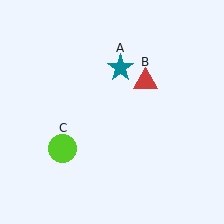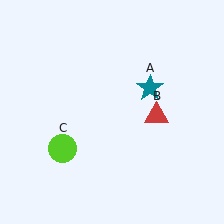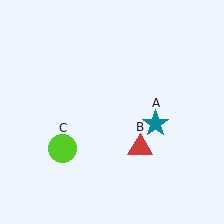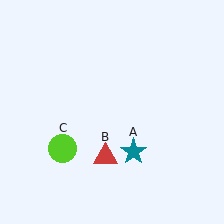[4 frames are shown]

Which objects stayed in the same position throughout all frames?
Lime circle (object C) remained stationary.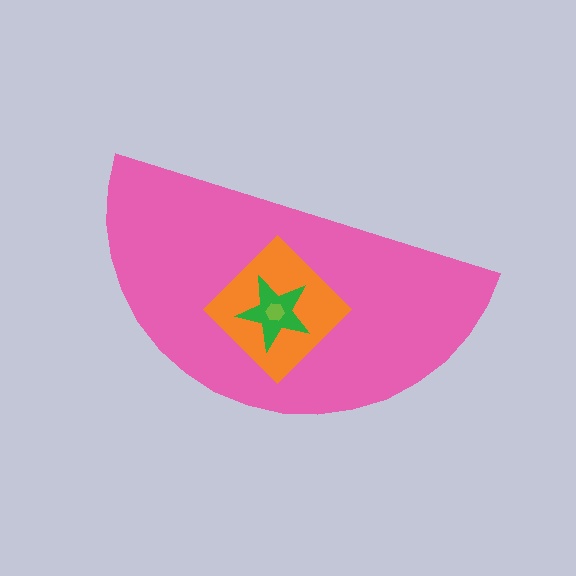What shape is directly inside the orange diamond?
The green star.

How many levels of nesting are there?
4.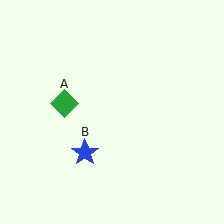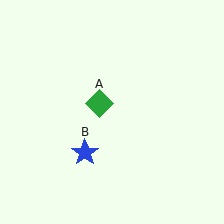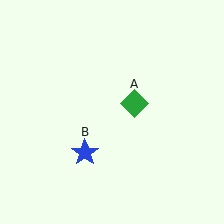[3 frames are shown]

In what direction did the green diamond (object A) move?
The green diamond (object A) moved right.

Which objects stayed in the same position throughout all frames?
Blue star (object B) remained stationary.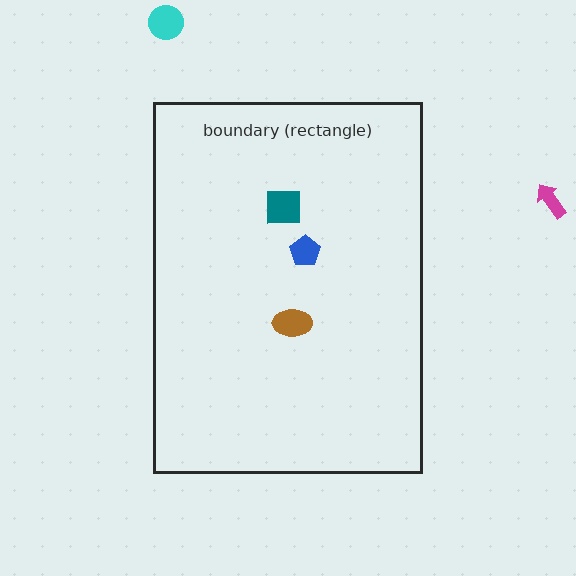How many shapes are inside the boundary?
3 inside, 2 outside.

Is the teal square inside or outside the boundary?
Inside.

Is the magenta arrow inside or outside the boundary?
Outside.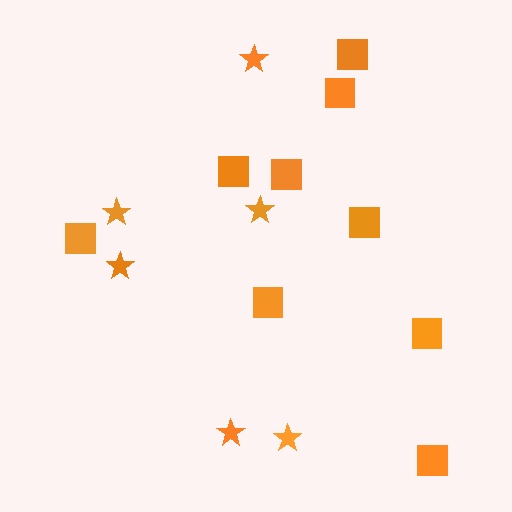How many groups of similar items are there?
There are 2 groups: one group of stars (6) and one group of squares (9).